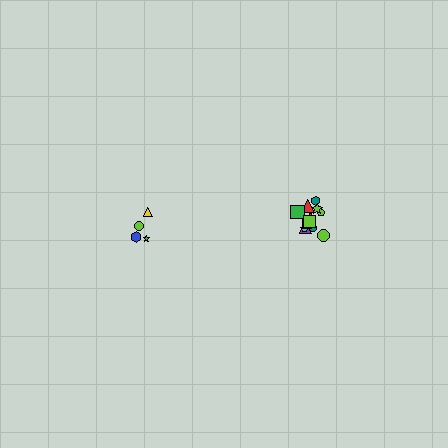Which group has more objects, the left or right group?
The right group.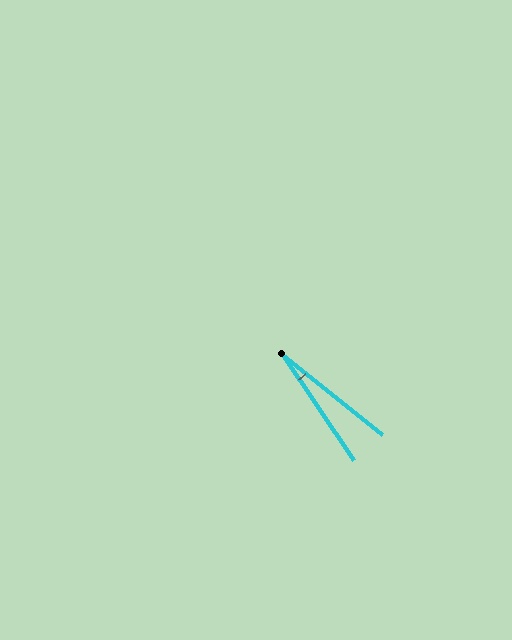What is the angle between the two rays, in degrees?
Approximately 17 degrees.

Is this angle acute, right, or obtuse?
It is acute.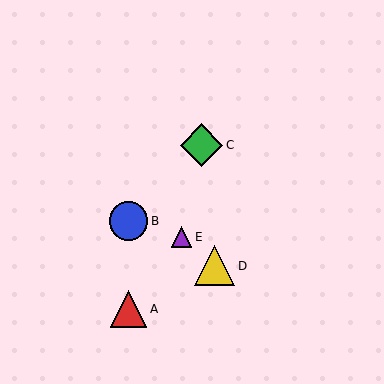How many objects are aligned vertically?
2 objects (A, B) are aligned vertically.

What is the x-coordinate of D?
Object D is at x≈215.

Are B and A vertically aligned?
Yes, both are at x≈128.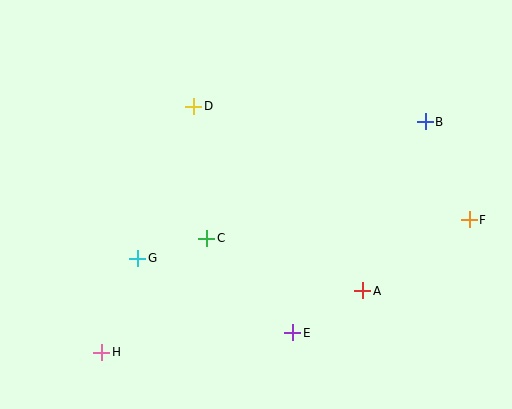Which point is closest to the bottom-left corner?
Point H is closest to the bottom-left corner.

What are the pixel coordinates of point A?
Point A is at (363, 291).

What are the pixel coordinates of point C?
Point C is at (207, 238).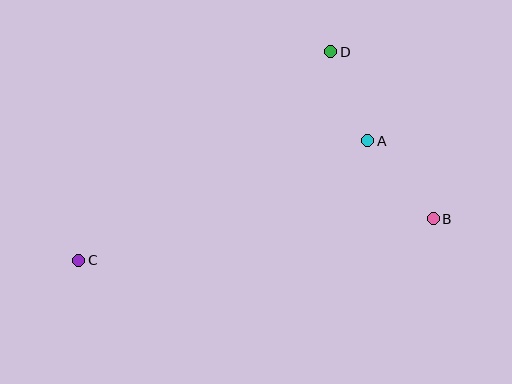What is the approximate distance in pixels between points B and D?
The distance between B and D is approximately 196 pixels.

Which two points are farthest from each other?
Points B and C are farthest from each other.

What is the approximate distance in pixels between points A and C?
The distance between A and C is approximately 313 pixels.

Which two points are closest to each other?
Points A and D are closest to each other.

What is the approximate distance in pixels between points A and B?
The distance between A and B is approximately 102 pixels.